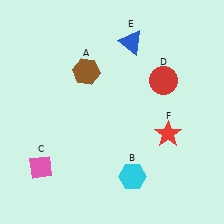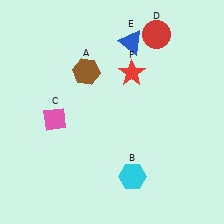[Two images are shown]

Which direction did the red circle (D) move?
The red circle (D) moved up.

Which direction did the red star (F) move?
The red star (F) moved up.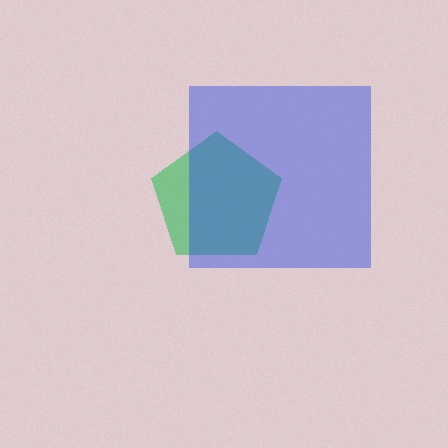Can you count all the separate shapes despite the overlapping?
Yes, there are 2 separate shapes.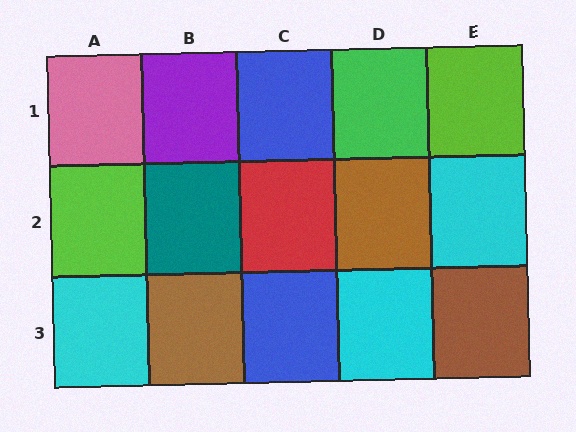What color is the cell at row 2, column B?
Teal.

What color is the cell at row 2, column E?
Cyan.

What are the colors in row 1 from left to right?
Pink, purple, blue, green, lime.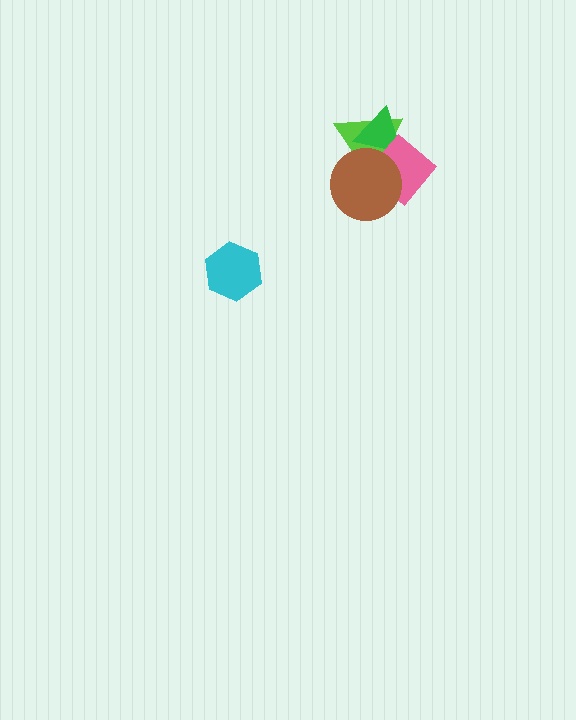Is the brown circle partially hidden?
No, no other shape covers it.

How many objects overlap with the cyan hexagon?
0 objects overlap with the cyan hexagon.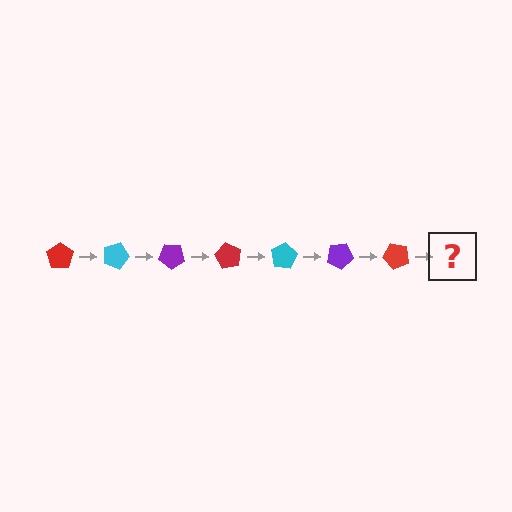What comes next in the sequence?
The next element should be a cyan pentagon, rotated 140 degrees from the start.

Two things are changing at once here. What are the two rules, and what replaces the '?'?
The two rules are that it rotates 20 degrees each step and the color cycles through red, cyan, and purple. The '?' should be a cyan pentagon, rotated 140 degrees from the start.